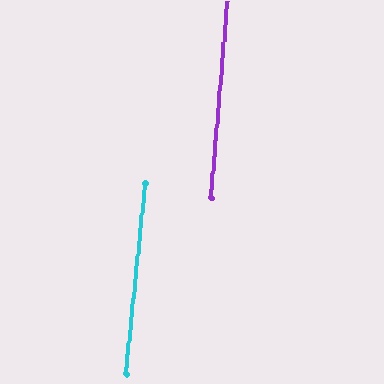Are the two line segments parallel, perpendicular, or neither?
Parallel — their directions differ by only 1.5°.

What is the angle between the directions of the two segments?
Approximately 2 degrees.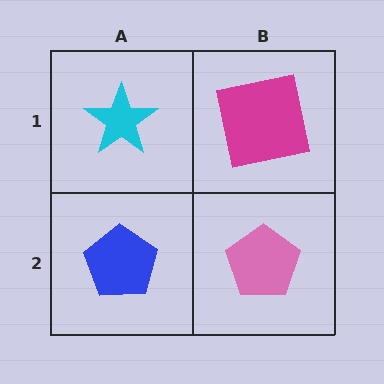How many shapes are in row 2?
2 shapes.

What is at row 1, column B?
A magenta square.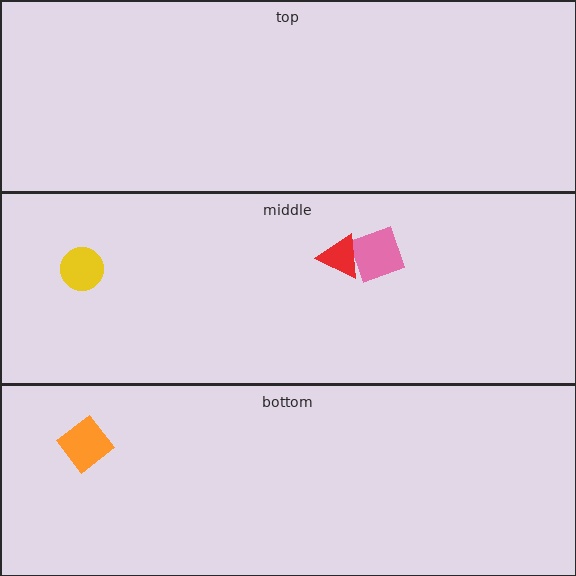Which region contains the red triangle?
The middle region.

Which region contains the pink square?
The middle region.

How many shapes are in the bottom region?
1.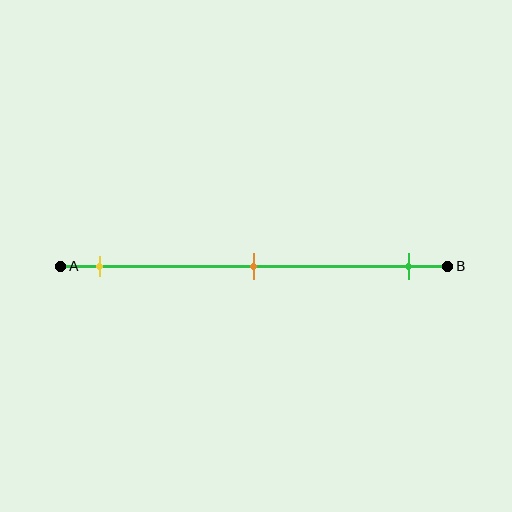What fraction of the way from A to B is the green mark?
The green mark is approximately 90% (0.9) of the way from A to B.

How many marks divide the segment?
There are 3 marks dividing the segment.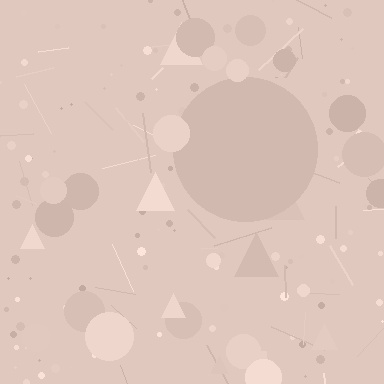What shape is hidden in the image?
A circle is hidden in the image.